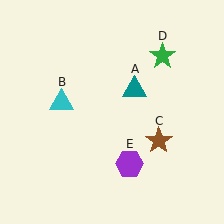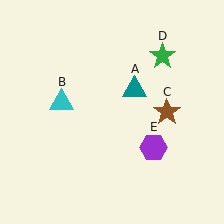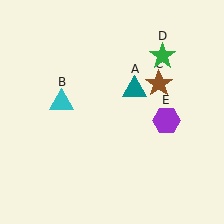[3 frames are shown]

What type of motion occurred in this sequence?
The brown star (object C), purple hexagon (object E) rotated counterclockwise around the center of the scene.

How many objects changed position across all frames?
2 objects changed position: brown star (object C), purple hexagon (object E).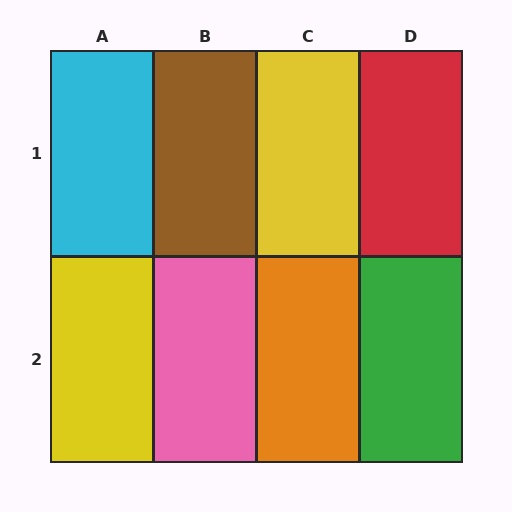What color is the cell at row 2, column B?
Pink.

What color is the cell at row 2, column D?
Green.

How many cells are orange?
1 cell is orange.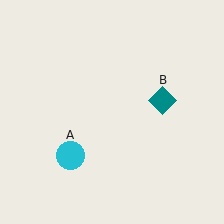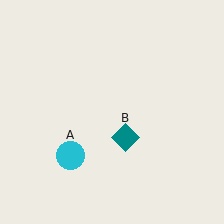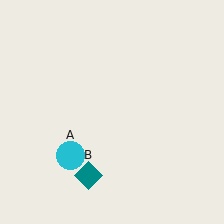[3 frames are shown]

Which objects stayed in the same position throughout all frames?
Cyan circle (object A) remained stationary.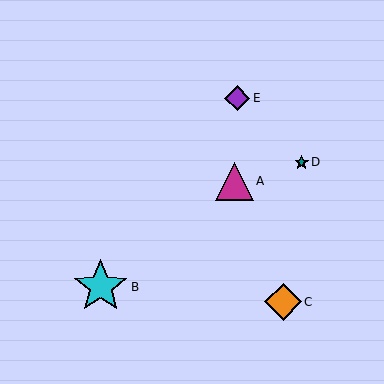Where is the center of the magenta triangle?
The center of the magenta triangle is at (234, 181).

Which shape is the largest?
The cyan star (labeled B) is the largest.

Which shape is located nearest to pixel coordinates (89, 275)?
The cyan star (labeled B) at (101, 287) is nearest to that location.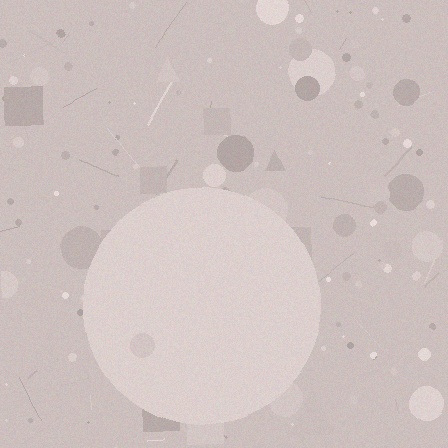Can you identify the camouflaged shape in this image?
The camouflaged shape is a circle.